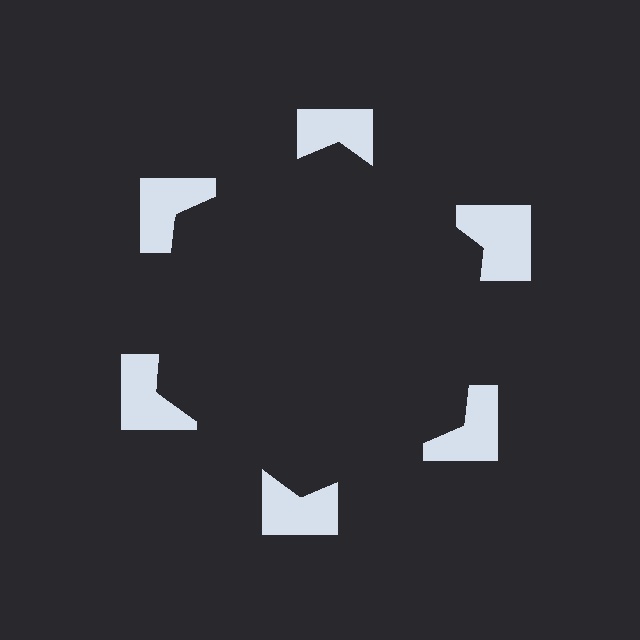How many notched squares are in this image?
There are 6 — one at each vertex of the illusory hexagon.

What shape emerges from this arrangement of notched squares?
An illusory hexagon — its edges are inferred from the aligned wedge cuts in the notched squares, not physically drawn.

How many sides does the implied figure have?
6 sides.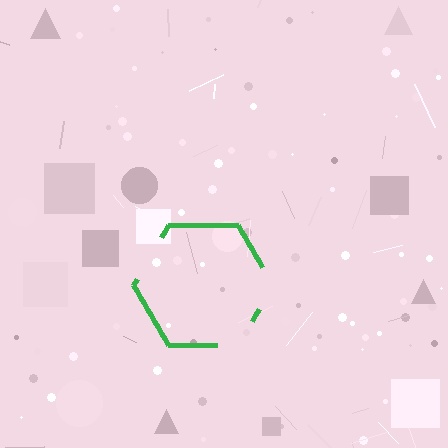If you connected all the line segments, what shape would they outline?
They would outline a hexagon.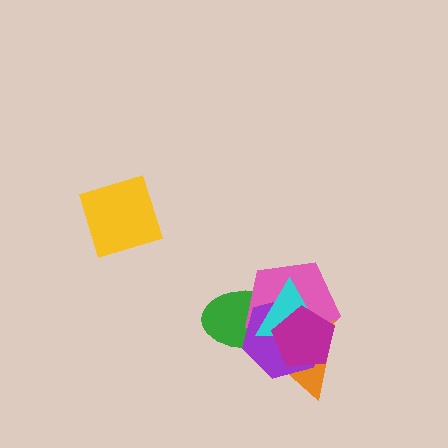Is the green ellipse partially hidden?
Yes, it is partially covered by another shape.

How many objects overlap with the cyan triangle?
5 objects overlap with the cyan triangle.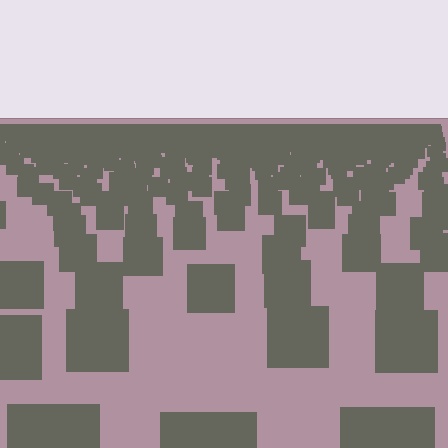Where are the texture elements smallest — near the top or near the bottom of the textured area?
Near the top.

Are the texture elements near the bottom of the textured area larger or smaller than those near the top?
Larger. Near the bottom, elements are closer to the viewer and appear at a bigger on-screen size.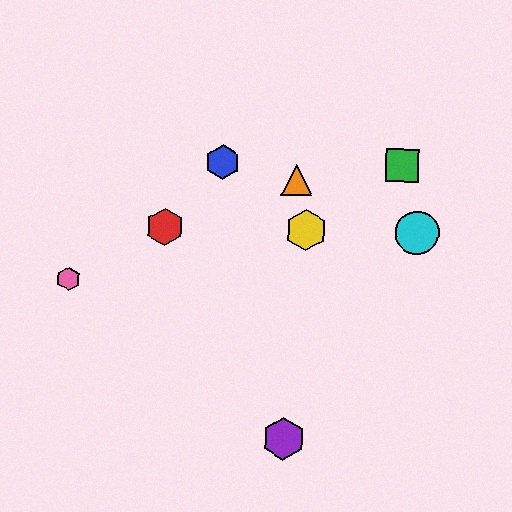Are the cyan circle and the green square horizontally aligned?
No, the cyan circle is at y≈233 and the green square is at y≈165.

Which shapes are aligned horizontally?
The red hexagon, the yellow hexagon, the cyan circle are aligned horizontally.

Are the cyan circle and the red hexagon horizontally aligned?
Yes, both are at y≈233.